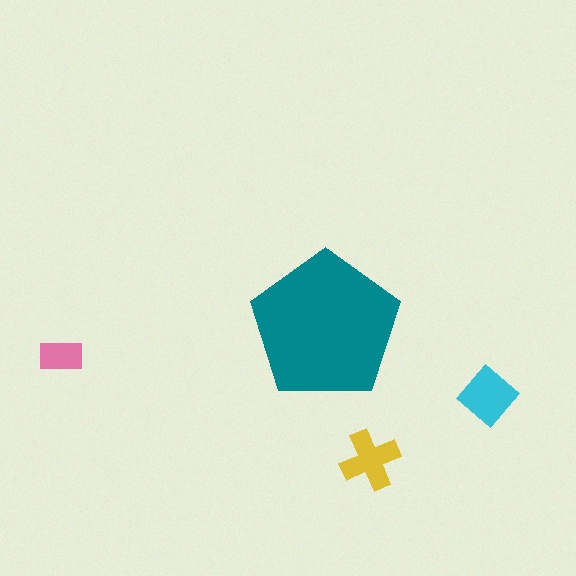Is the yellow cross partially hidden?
No, the yellow cross is fully visible.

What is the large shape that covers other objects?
A teal pentagon.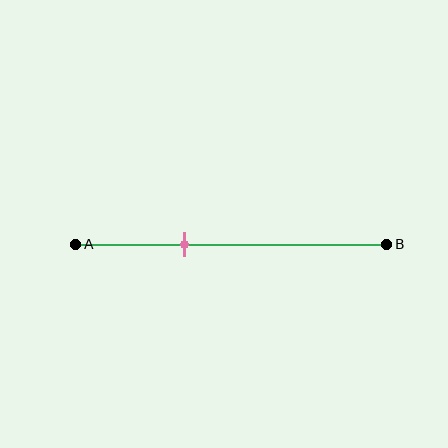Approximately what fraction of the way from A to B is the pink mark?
The pink mark is approximately 35% of the way from A to B.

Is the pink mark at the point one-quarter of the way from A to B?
No, the mark is at about 35% from A, not at the 25% one-quarter point.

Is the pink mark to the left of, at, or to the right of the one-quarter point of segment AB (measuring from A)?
The pink mark is to the right of the one-quarter point of segment AB.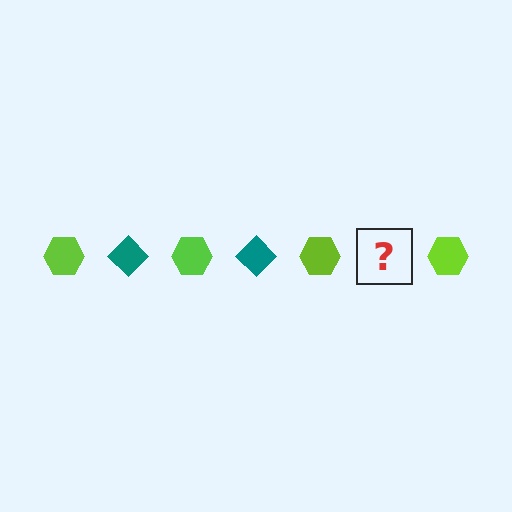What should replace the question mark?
The question mark should be replaced with a teal diamond.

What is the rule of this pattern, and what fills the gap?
The rule is that the pattern alternates between lime hexagon and teal diamond. The gap should be filled with a teal diamond.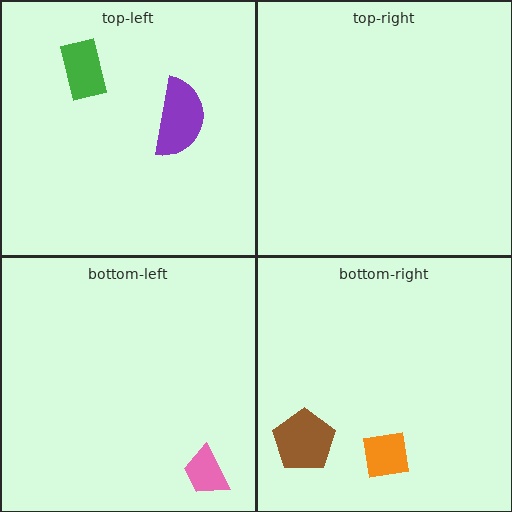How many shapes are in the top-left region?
2.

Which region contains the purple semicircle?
The top-left region.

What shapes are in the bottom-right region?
The brown pentagon, the orange square.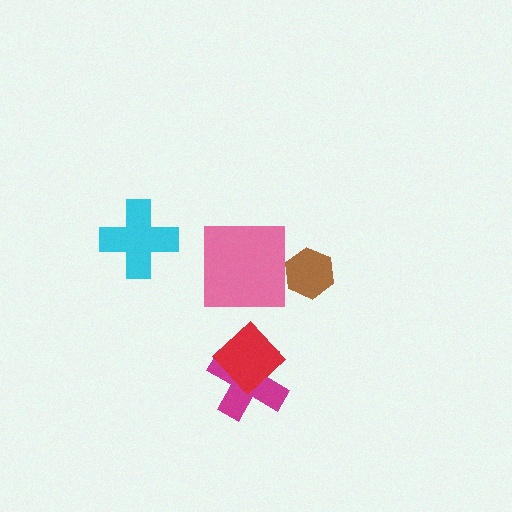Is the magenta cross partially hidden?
Yes, it is partially covered by another shape.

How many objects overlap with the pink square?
0 objects overlap with the pink square.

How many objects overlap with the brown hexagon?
0 objects overlap with the brown hexagon.